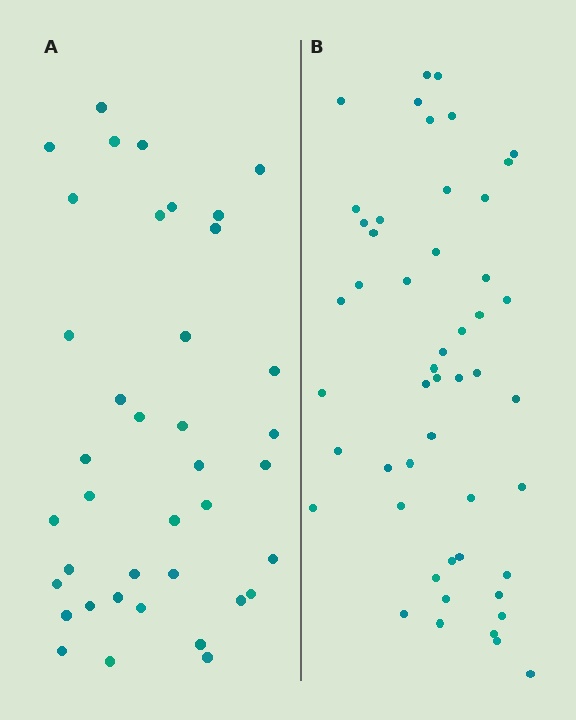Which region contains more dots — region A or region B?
Region B (the right region) has more dots.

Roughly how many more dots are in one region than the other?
Region B has roughly 12 or so more dots than region A.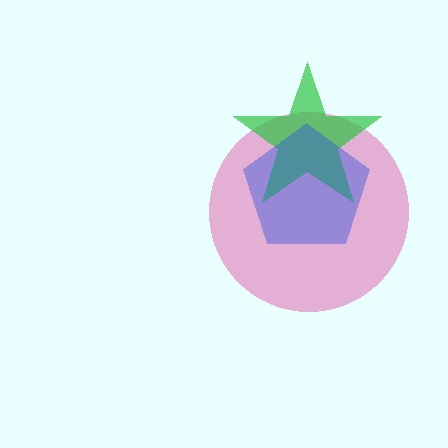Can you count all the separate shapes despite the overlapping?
Yes, there are 3 separate shapes.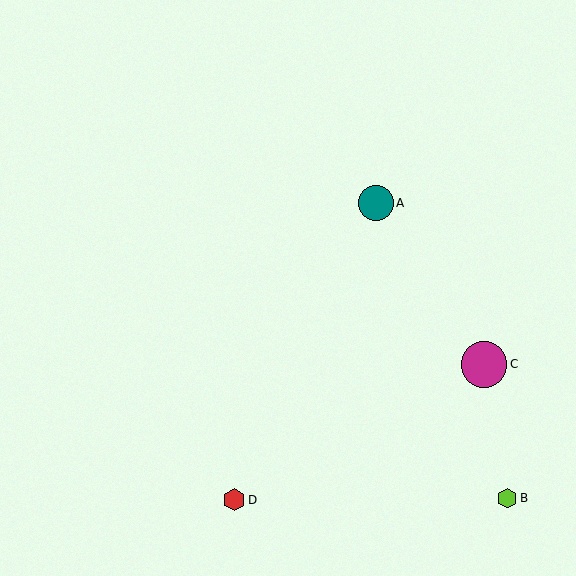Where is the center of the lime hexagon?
The center of the lime hexagon is at (507, 498).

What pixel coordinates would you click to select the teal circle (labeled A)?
Click at (376, 203) to select the teal circle A.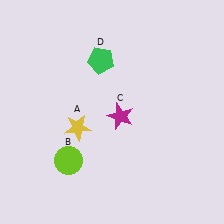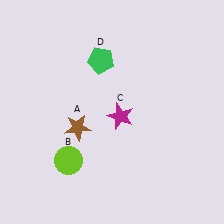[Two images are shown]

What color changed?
The star (A) changed from yellow in Image 1 to brown in Image 2.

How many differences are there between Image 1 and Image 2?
There is 1 difference between the two images.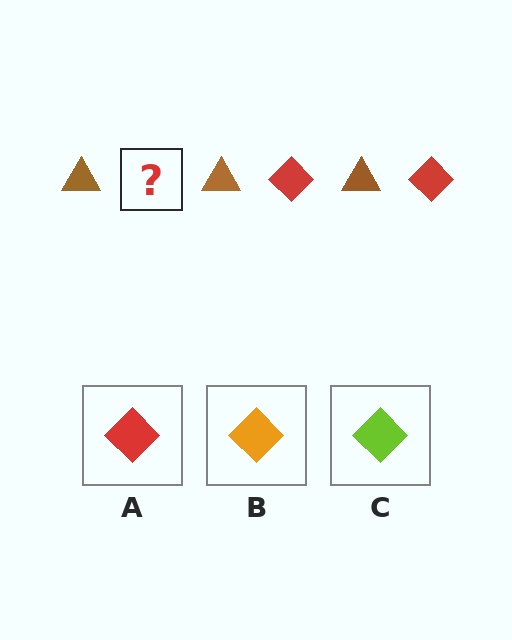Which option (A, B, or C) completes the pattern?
A.